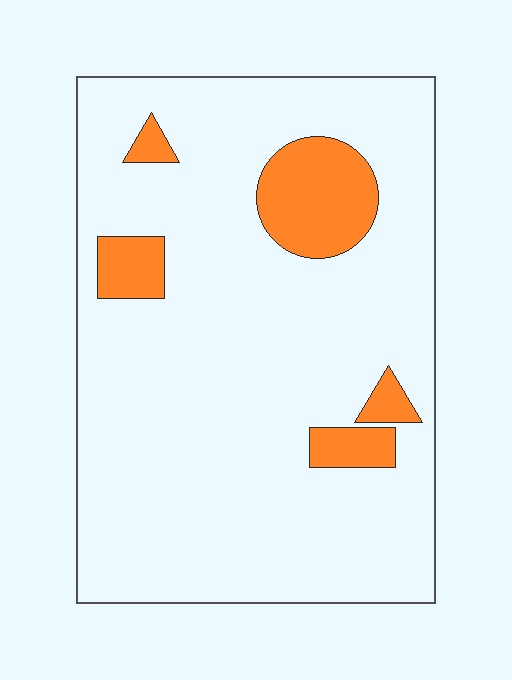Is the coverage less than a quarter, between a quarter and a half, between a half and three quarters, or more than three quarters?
Less than a quarter.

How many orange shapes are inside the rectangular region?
5.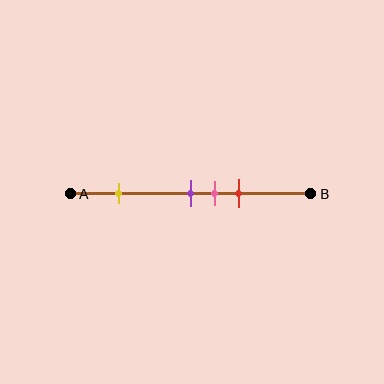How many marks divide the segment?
There are 4 marks dividing the segment.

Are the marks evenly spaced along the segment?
No, the marks are not evenly spaced.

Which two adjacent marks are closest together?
The purple and pink marks are the closest adjacent pair.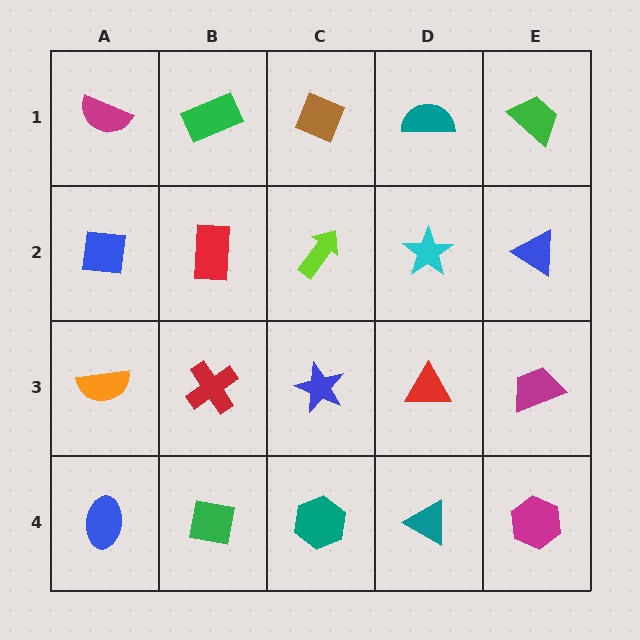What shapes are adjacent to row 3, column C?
A lime arrow (row 2, column C), a teal hexagon (row 4, column C), a red cross (row 3, column B), a red triangle (row 3, column D).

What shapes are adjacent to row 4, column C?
A blue star (row 3, column C), a green square (row 4, column B), a teal triangle (row 4, column D).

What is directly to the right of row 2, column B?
A lime arrow.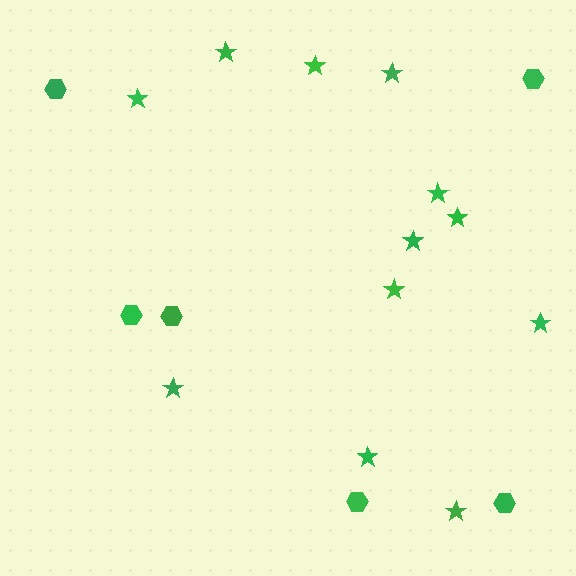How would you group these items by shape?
There are 2 groups: one group of hexagons (6) and one group of stars (12).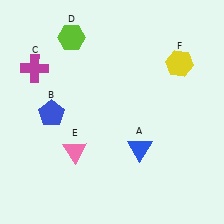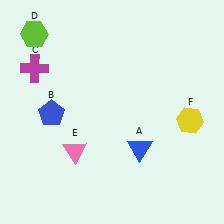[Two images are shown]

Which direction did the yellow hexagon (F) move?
The yellow hexagon (F) moved down.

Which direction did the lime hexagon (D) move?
The lime hexagon (D) moved left.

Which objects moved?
The objects that moved are: the lime hexagon (D), the yellow hexagon (F).